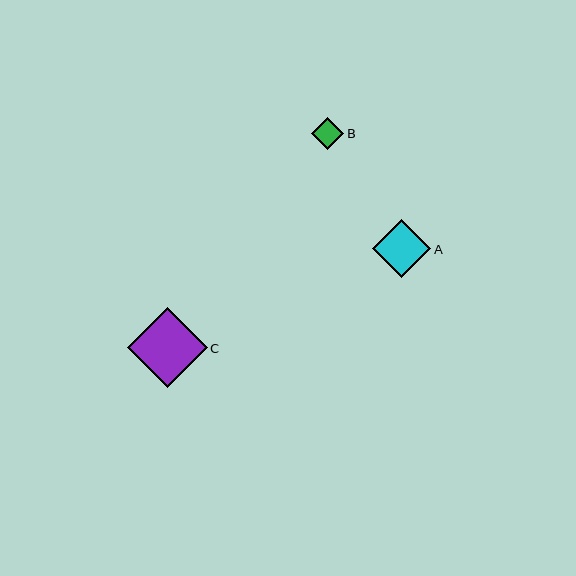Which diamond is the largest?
Diamond C is the largest with a size of approximately 80 pixels.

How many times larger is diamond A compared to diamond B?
Diamond A is approximately 1.8 times the size of diamond B.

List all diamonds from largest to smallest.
From largest to smallest: C, A, B.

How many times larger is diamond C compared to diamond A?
Diamond C is approximately 1.4 times the size of diamond A.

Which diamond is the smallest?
Diamond B is the smallest with a size of approximately 32 pixels.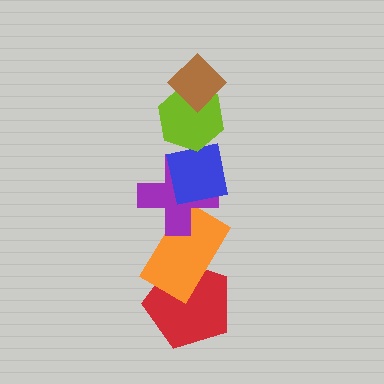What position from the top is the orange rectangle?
The orange rectangle is 5th from the top.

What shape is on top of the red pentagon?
The orange rectangle is on top of the red pentagon.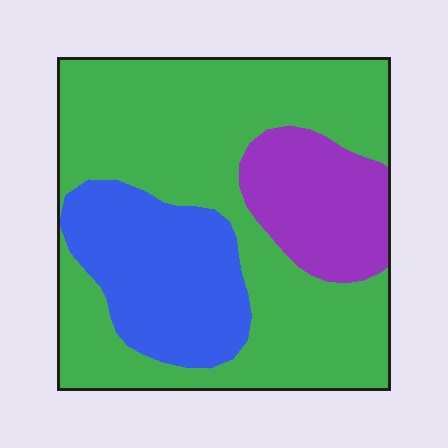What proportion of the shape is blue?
Blue takes up less than a quarter of the shape.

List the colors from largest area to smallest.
From largest to smallest: green, blue, purple.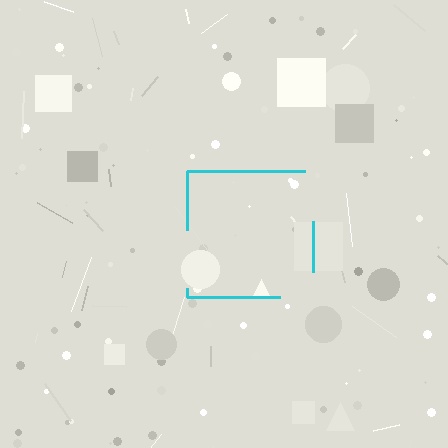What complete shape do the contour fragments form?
The contour fragments form a square.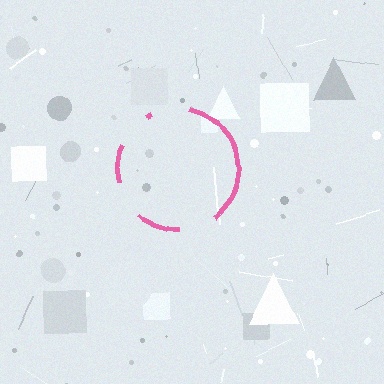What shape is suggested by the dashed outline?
The dashed outline suggests a circle.